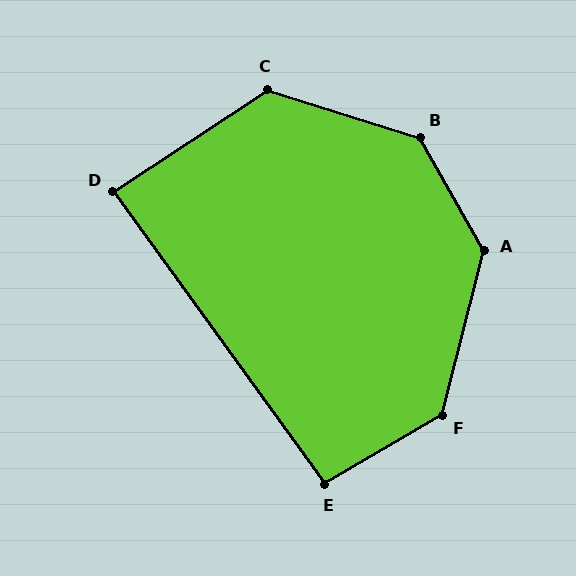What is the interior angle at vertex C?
Approximately 129 degrees (obtuse).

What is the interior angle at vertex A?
Approximately 136 degrees (obtuse).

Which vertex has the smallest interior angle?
D, at approximately 88 degrees.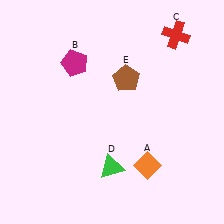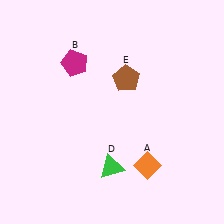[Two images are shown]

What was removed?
The red cross (C) was removed in Image 2.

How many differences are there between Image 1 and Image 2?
There is 1 difference between the two images.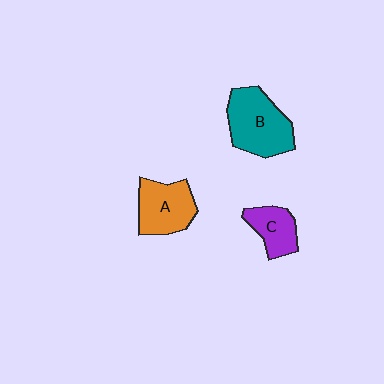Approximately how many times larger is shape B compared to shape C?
Approximately 1.8 times.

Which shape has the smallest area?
Shape C (purple).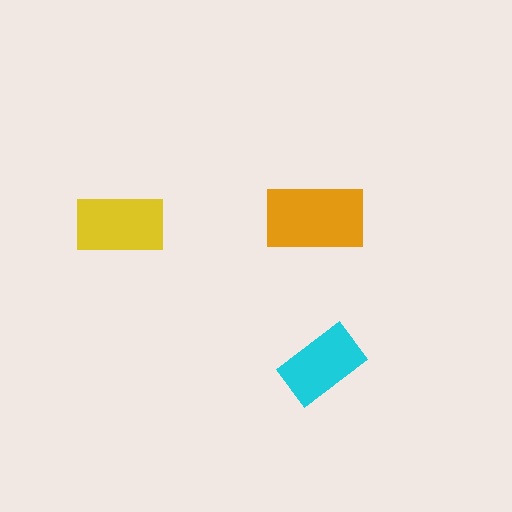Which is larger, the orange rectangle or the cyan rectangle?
The orange one.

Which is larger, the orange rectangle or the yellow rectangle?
The orange one.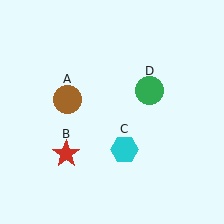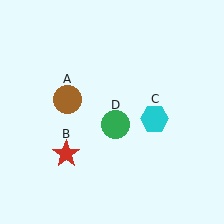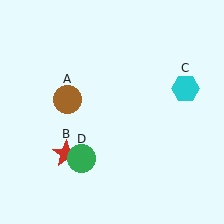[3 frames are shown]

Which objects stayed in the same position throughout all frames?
Brown circle (object A) and red star (object B) remained stationary.